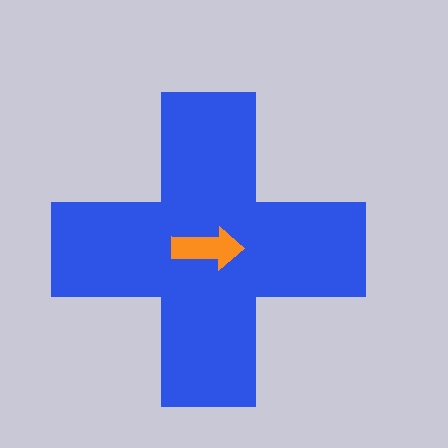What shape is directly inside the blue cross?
The orange arrow.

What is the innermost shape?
The orange arrow.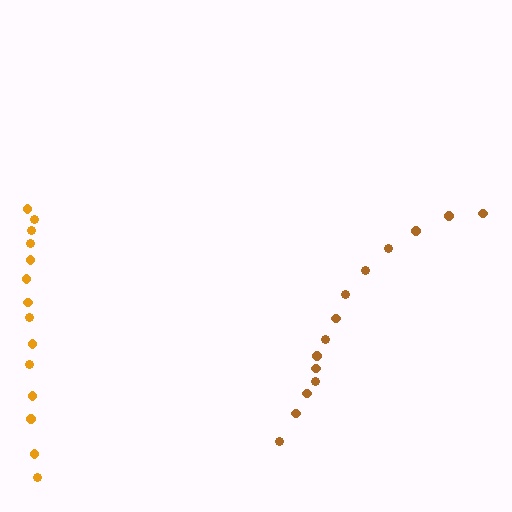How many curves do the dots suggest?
There are 2 distinct paths.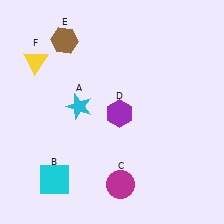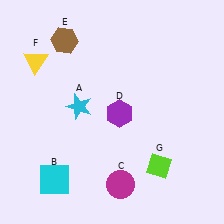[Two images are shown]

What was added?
A lime diamond (G) was added in Image 2.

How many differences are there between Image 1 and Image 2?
There is 1 difference between the two images.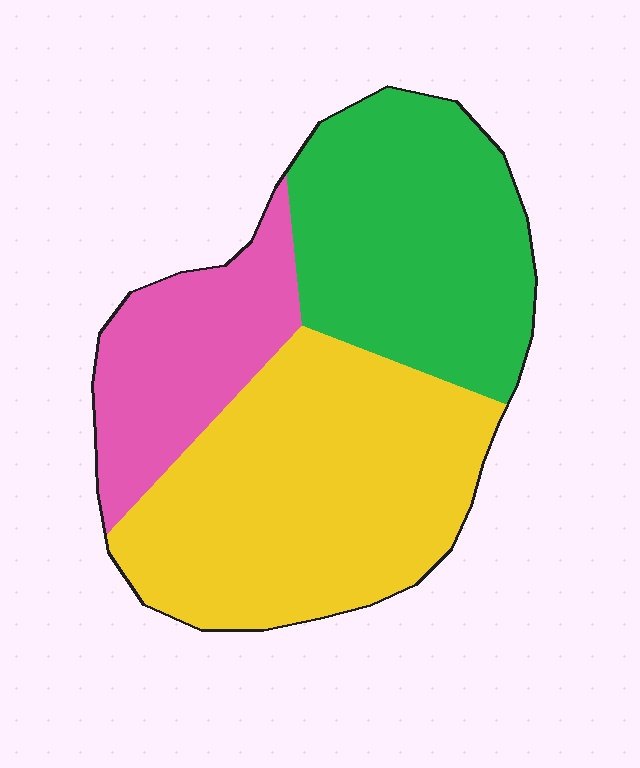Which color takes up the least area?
Pink, at roughly 20%.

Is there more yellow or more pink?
Yellow.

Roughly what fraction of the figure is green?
Green takes up between a third and a half of the figure.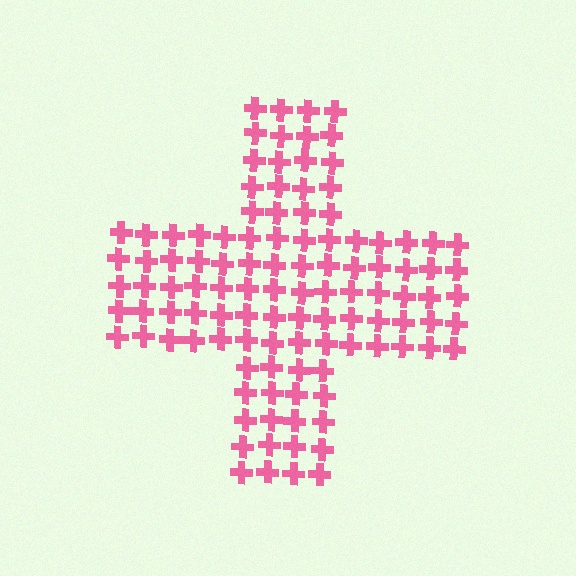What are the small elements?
The small elements are crosses.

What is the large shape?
The large shape is a cross.